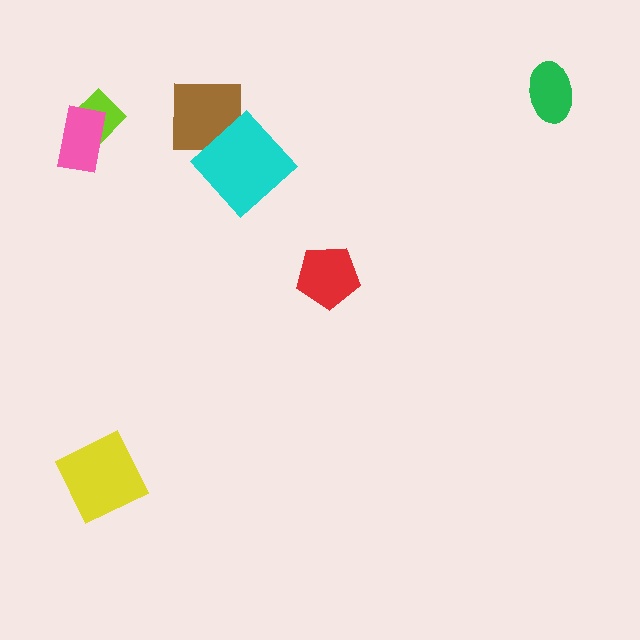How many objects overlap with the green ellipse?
0 objects overlap with the green ellipse.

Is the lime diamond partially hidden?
Yes, it is partially covered by another shape.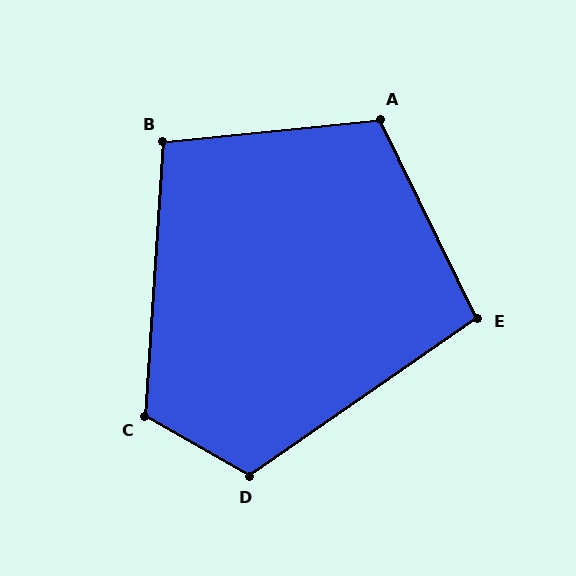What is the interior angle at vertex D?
Approximately 115 degrees (obtuse).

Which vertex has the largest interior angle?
C, at approximately 116 degrees.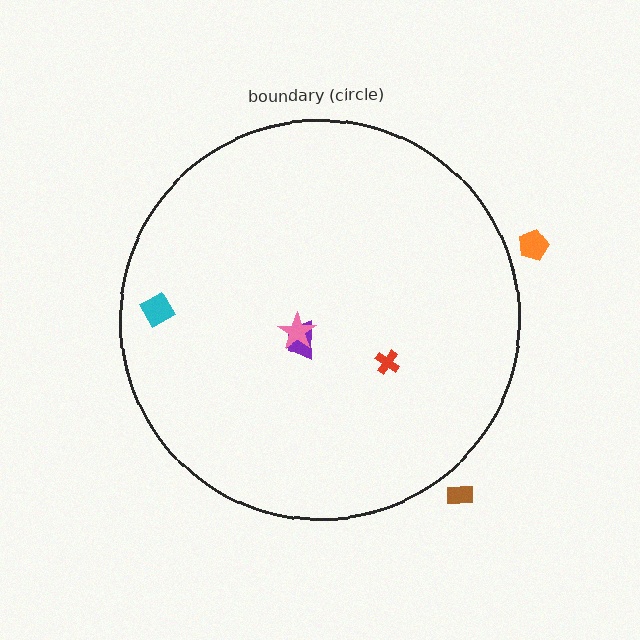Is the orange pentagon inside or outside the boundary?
Outside.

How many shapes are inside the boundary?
4 inside, 2 outside.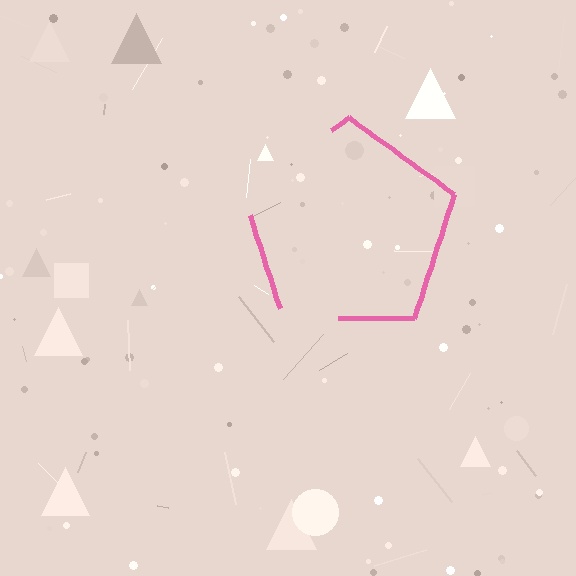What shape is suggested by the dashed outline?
The dashed outline suggests a pentagon.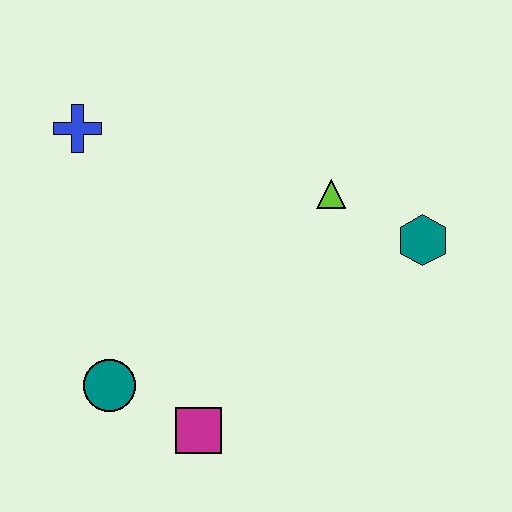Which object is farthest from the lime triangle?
The teal circle is farthest from the lime triangle.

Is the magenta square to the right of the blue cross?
Yes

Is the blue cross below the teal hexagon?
No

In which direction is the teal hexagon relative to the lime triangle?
The teal hexagon is to the right of the lime triangle.